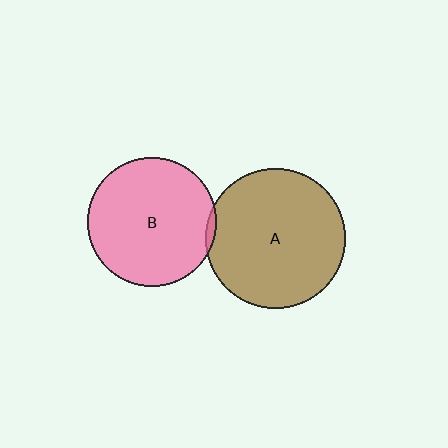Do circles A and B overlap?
Yes.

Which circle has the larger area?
Circle A (brown).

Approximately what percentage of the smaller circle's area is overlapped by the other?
Approximately 5%.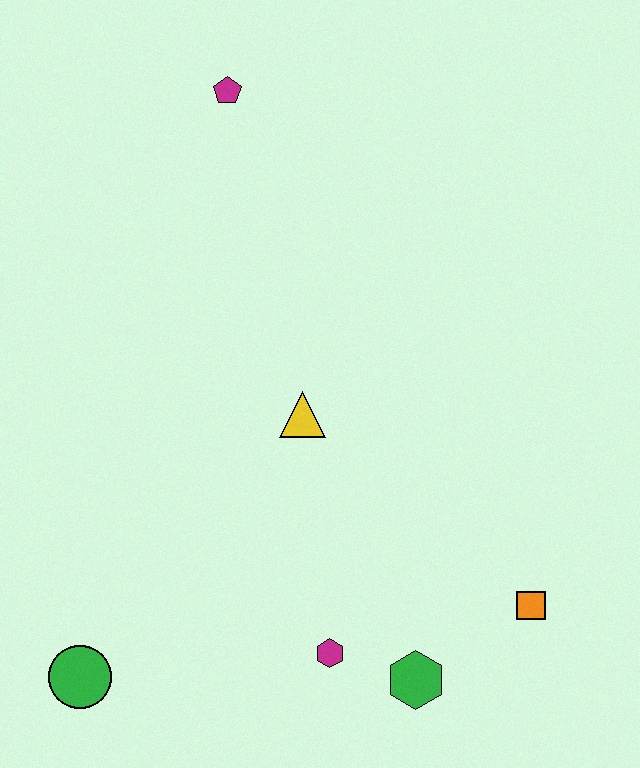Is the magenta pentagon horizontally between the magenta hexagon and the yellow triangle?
No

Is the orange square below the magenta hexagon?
No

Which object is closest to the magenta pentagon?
The yellow triangle is closest to the magenta pentagon.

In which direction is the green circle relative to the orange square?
The green circle is to the left of the orange square.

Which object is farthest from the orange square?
The magenta pentagon is farthest from the orange square.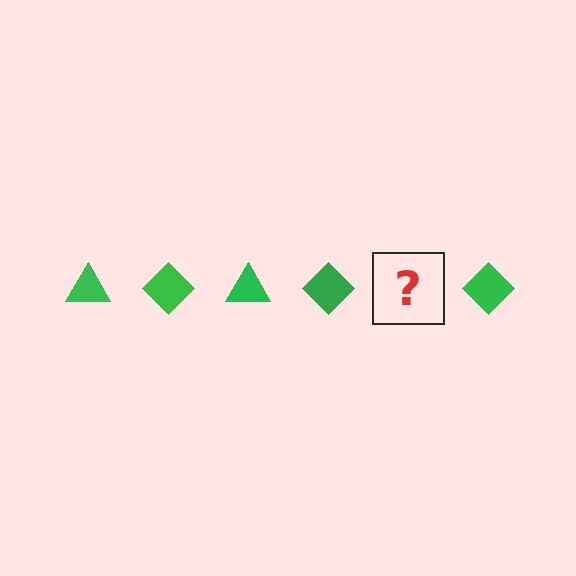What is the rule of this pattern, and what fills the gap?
The rule is that the pattern cycles through triangle, diamond shapes in green. The gap should be filled with a green triangle.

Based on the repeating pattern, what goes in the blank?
The blank should be a green triangle.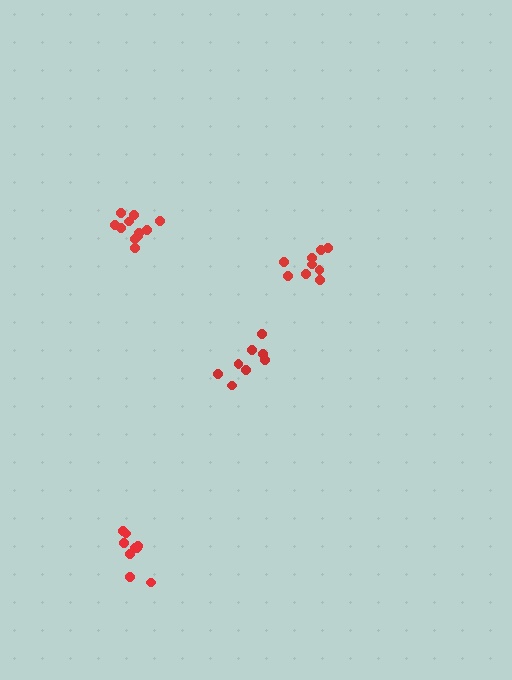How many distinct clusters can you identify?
There are 4 distinct clusters.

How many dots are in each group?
Group 1: 9 dots, Group 2: 12 dots, Group 3: 8 dots, Group 4: 10 dots (39 total).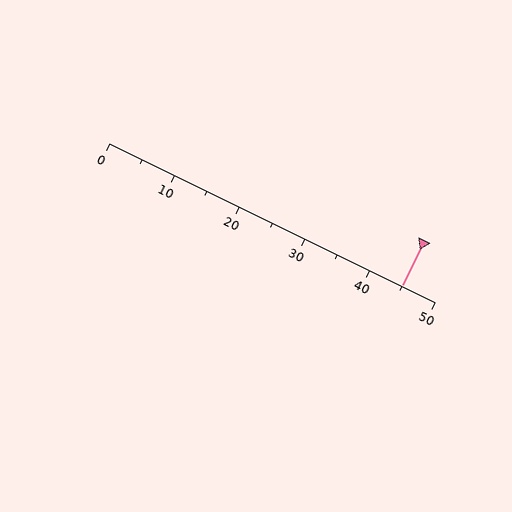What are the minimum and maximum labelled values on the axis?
The axis runs from 0 to 50.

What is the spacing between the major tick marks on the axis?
The major ticks are spaced 10 apart.